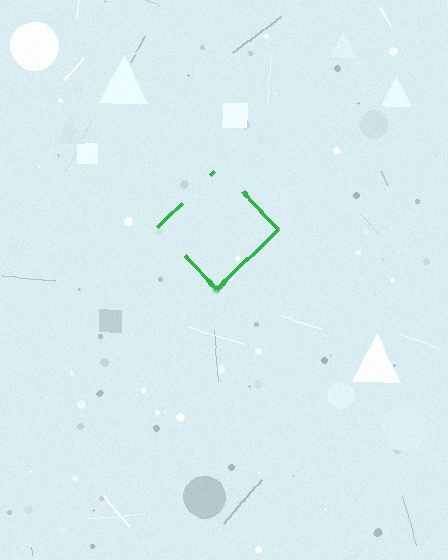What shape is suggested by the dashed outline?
The dashed outline suggests a diamond.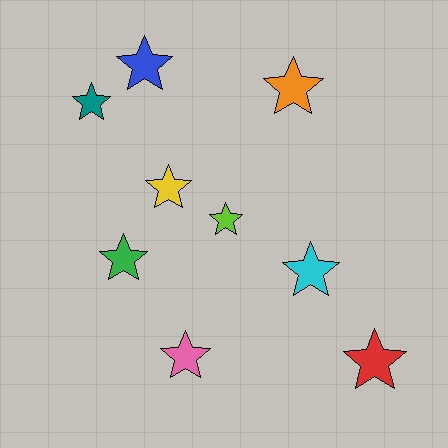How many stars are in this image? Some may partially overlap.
There are 9 stars.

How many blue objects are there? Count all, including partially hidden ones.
There is 1 blue object.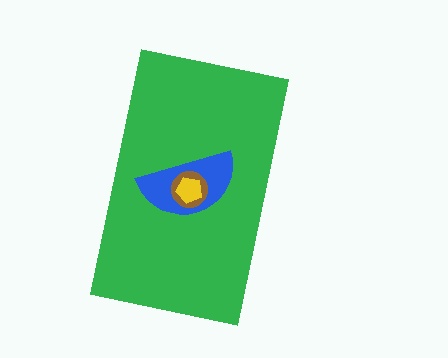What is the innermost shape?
The yellow pentagon.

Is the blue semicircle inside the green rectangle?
Yes.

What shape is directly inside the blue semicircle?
The brown circle.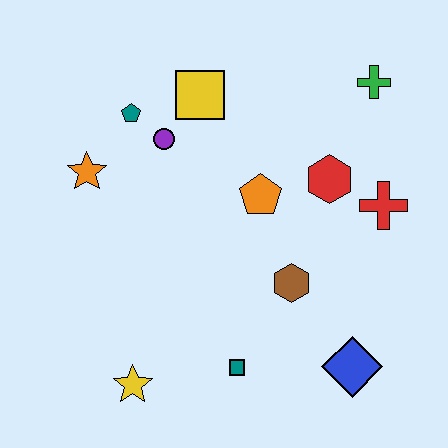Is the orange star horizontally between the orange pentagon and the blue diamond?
No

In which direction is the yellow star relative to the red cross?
The yellow star is to the left of the red cross.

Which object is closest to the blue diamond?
The brown hexagon is closest to the blue diamond.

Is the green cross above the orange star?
Yes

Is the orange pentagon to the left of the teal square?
No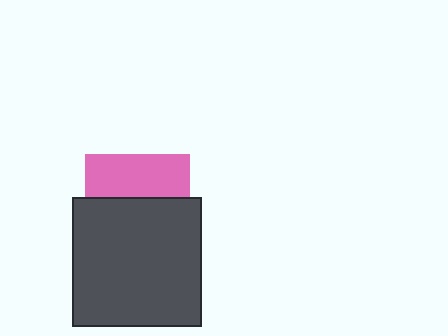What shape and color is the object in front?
The object in front is a dark gray square.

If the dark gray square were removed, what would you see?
You would see the complete pink square.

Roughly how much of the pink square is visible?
A small part of it is visible (roughly 42%).